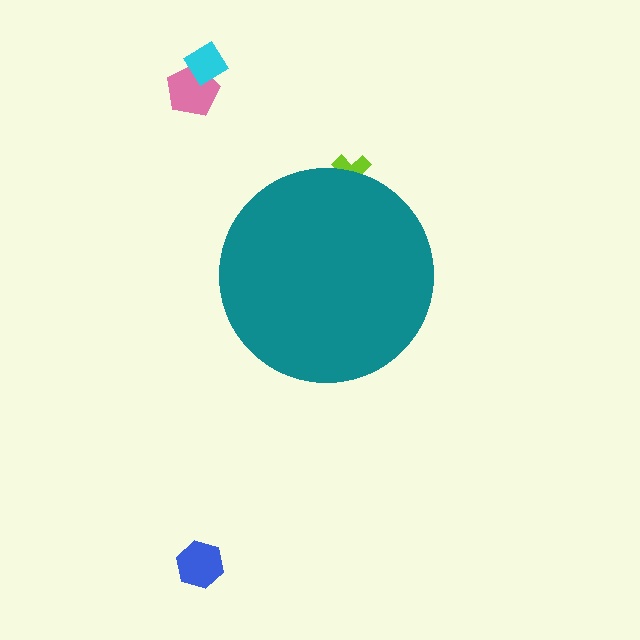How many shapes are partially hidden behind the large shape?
1 shape is partially hidden.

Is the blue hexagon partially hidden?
No, the blue hexagon is fully visible.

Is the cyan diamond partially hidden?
No, the cyan diamond is fully visible.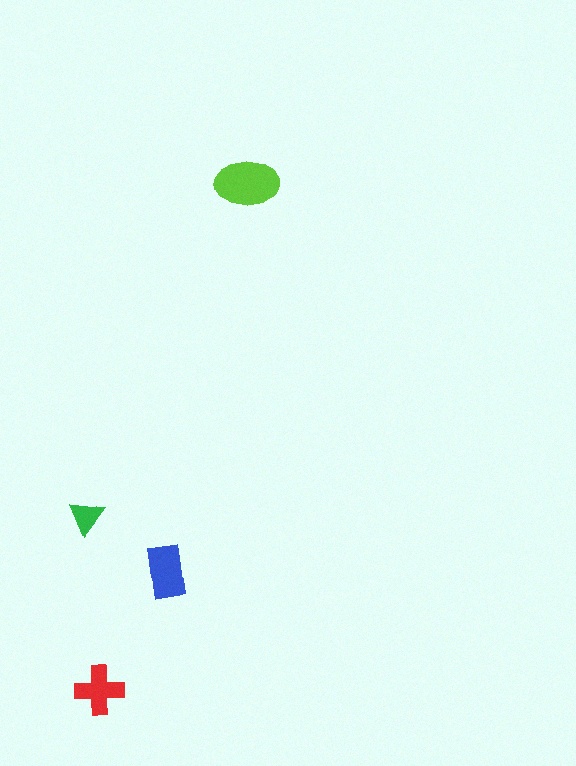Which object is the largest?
The lime ellipse.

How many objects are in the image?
There are 4 objects in the image.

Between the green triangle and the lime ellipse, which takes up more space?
The lime ellipse.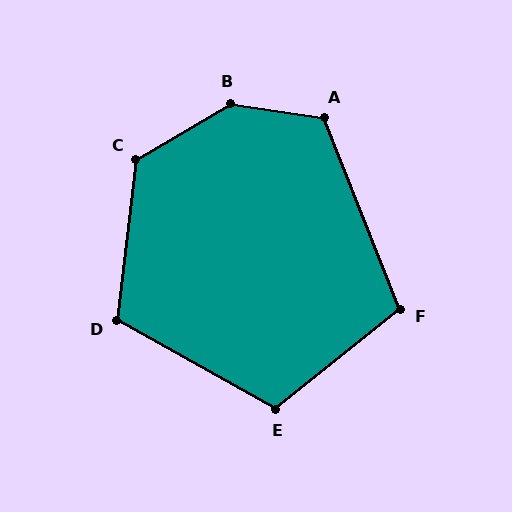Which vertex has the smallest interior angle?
F, at approximately 107 degrees.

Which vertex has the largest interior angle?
B, at approximately 141 degrees.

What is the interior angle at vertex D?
Approximately 112 degrees (obtuse).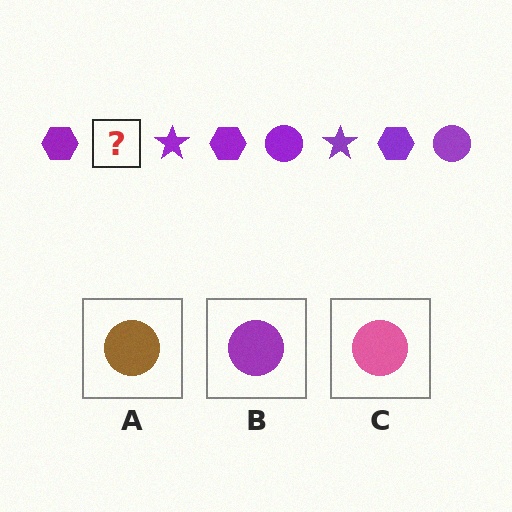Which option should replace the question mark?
Option B.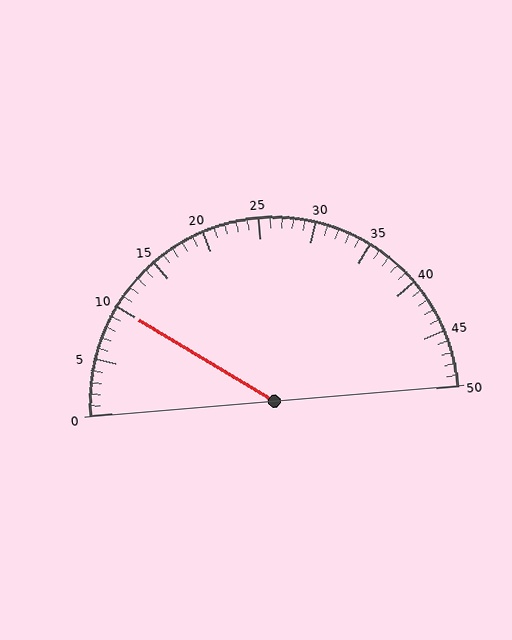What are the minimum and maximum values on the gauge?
The gauge ranges from 0 to 50.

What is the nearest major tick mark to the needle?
The nearest major tick mark is 10.